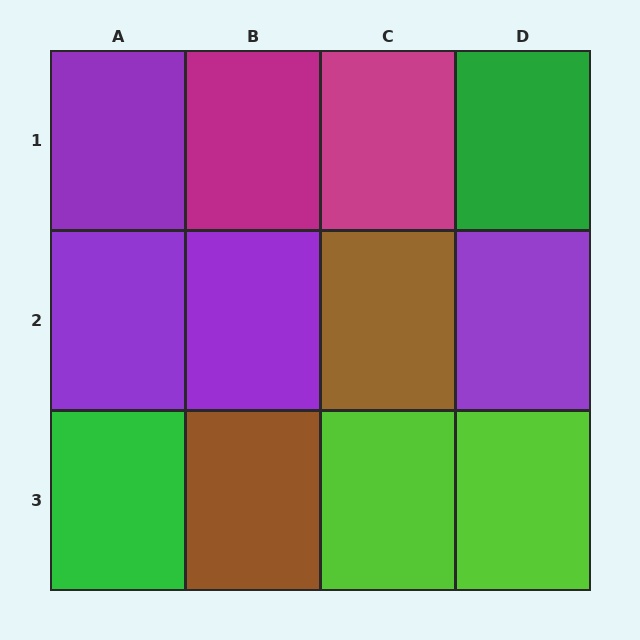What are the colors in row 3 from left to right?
Green, brown, lime, lime.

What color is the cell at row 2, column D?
Purple.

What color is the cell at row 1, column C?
Magenta.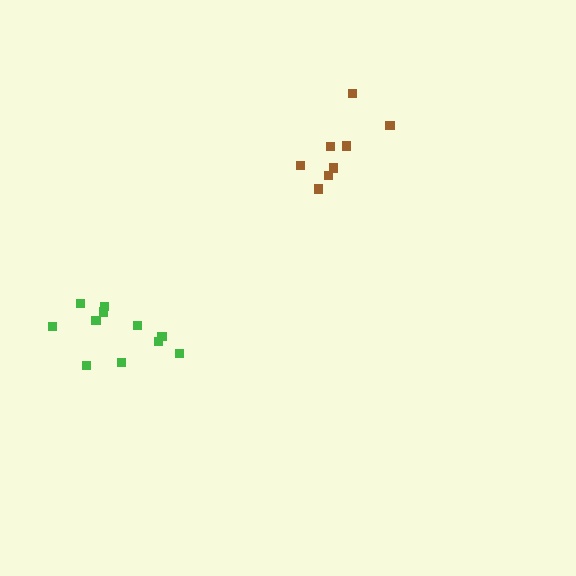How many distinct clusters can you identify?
There are 2 distinct clusters.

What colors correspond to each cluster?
The clusters are colored: green, brown.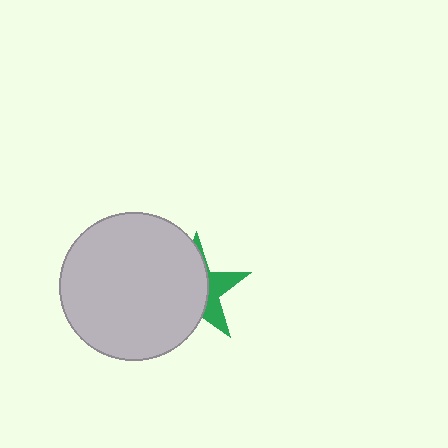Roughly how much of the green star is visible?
A small part of it is visible (roughly 34%).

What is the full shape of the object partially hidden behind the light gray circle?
The partially hidden object is a green star.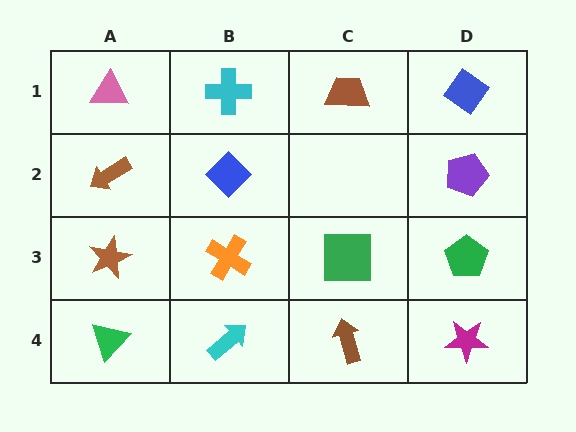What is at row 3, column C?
A green square.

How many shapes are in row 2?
3 shapes.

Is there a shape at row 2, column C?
No, that cell is empty.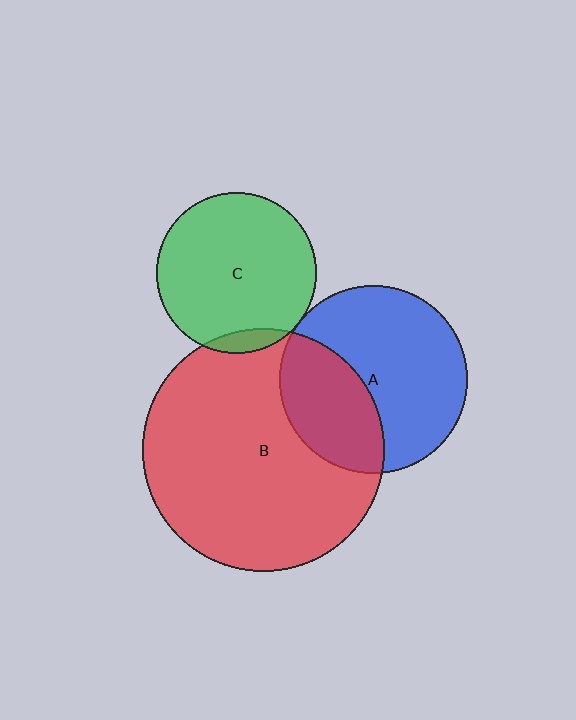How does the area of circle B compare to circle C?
Approximately 2.3 times.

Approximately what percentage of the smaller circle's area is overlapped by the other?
Approximately 5%.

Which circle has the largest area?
Circle B (red).